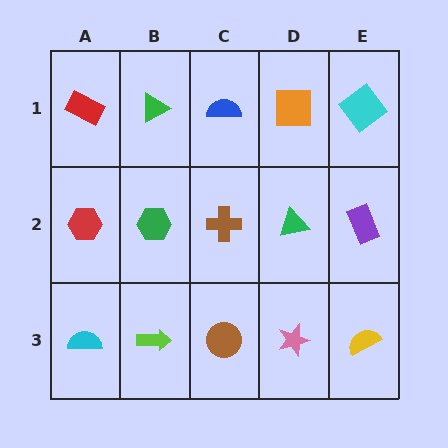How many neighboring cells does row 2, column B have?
4.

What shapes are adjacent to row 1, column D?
A green triangle (row 2, column D), a blue semicircle (row 1, column C), a cyan diamond (row 1, column E).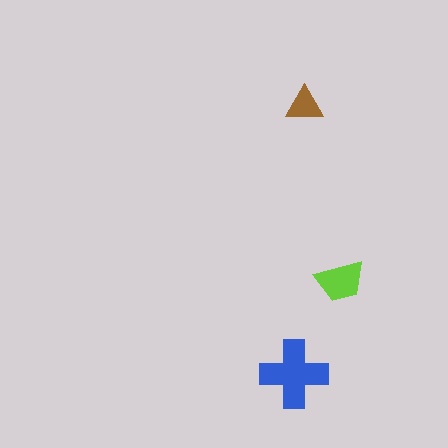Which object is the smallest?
The brown triangle.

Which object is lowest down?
The blue cross is bottommost.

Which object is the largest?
The blue cross.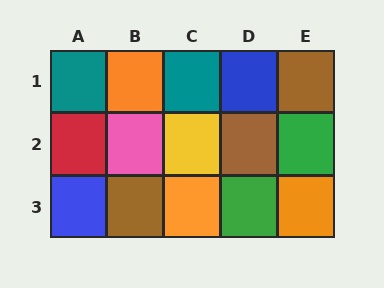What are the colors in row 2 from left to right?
Red, pink, yellow, brown, green.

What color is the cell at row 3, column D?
Green.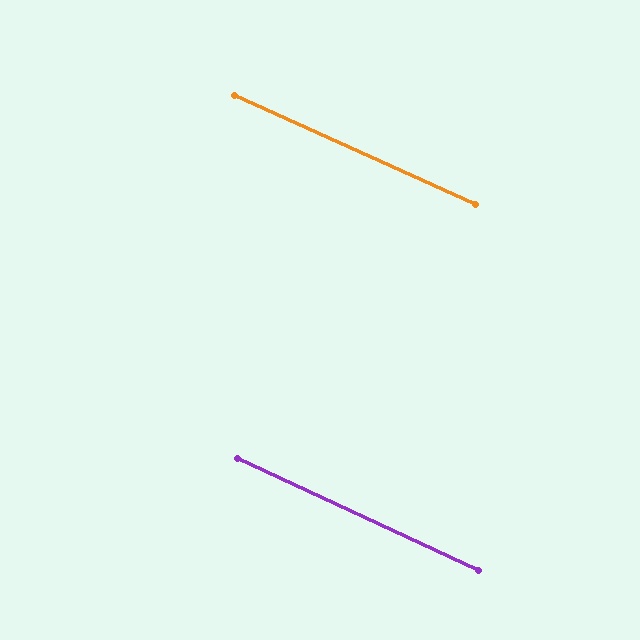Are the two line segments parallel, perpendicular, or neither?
Parallel — their directions differ by only 0.6°.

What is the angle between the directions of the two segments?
Approximately 1 degree.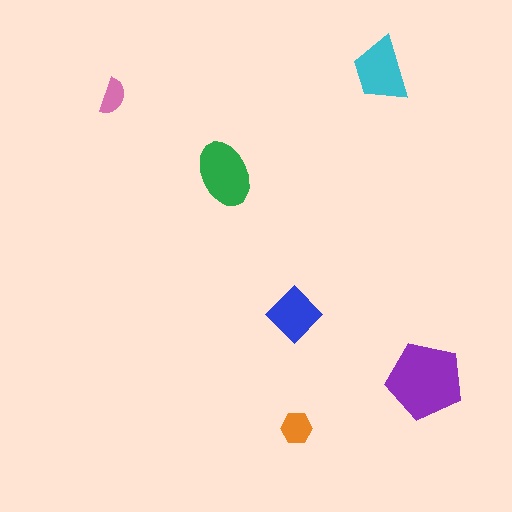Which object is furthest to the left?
The pink semicircle is leftmost.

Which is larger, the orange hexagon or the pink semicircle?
The orange hexagon.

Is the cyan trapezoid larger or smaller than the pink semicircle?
Larger.